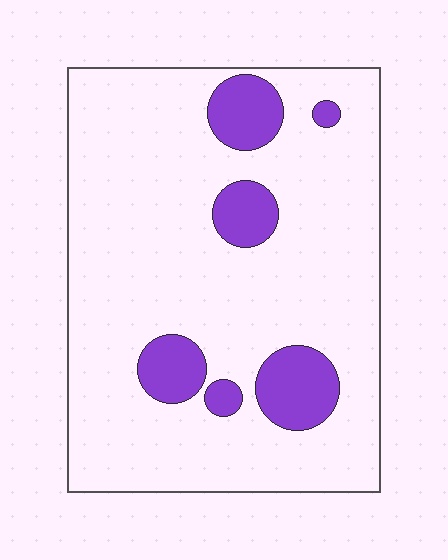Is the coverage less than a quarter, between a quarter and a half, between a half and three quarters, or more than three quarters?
Less than a quarter.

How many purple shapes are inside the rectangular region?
6.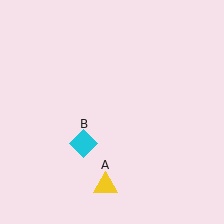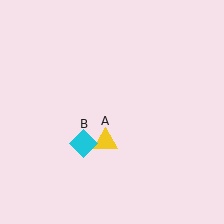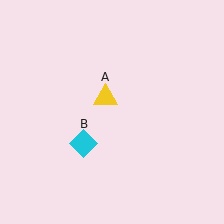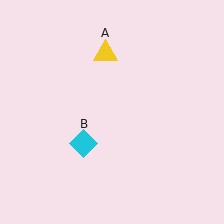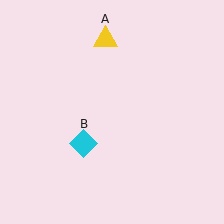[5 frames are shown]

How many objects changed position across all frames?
1 object changed position: yellow triangle (object A).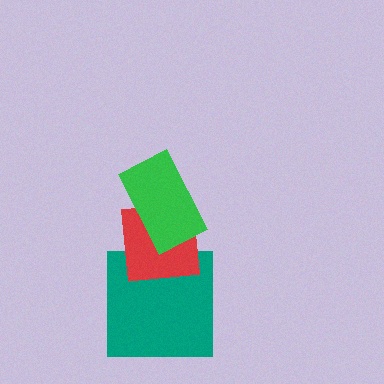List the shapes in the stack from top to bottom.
From top to bottom: the green rectangle, the red square, the teal square.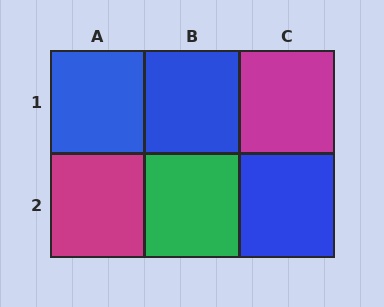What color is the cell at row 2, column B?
Green.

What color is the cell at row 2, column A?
Magenta.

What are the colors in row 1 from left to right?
Blue, blue, magenta.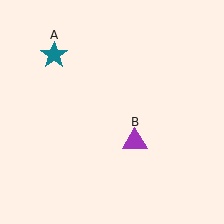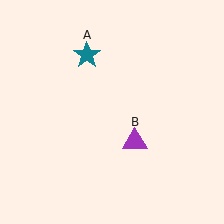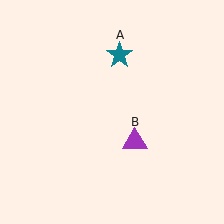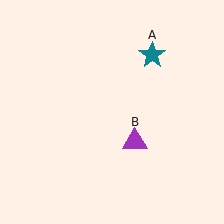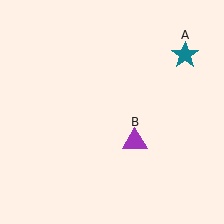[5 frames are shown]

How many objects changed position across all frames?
1 object changed position: teal star (object A).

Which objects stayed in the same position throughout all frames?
Purple triangle (object B) remained stationary.